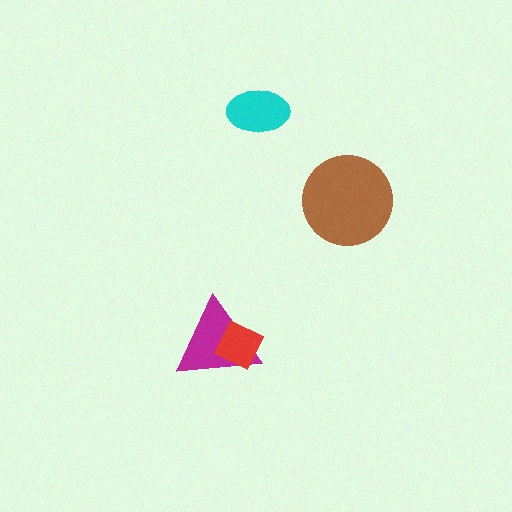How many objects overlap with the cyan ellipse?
0 objects overlap with the cyan ellipse.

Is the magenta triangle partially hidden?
Yes, it is partially covered by another shape.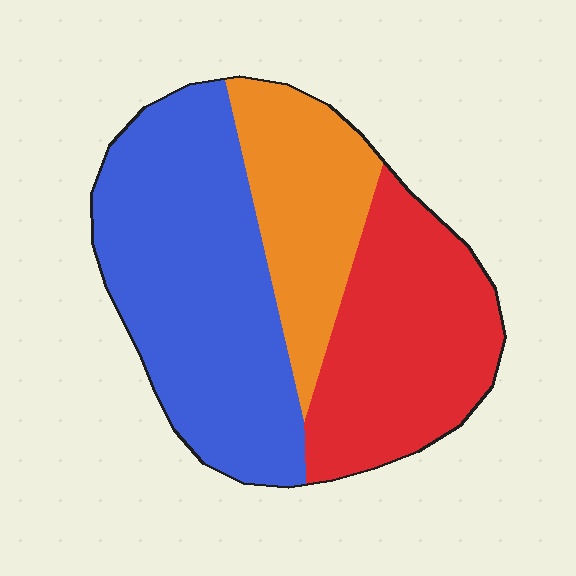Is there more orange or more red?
Red.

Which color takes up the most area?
Blue, at roughly 45%.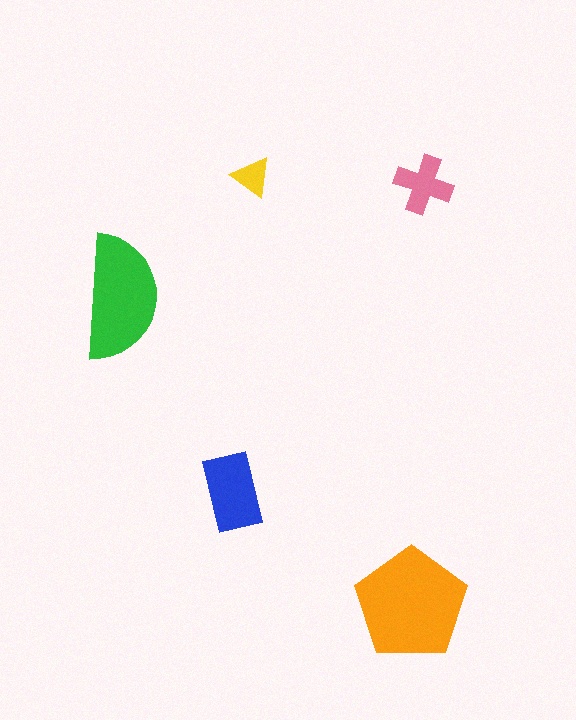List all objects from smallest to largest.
The yellow triangle, the pink cross, the blue rectangle, the green semicircle, the orange pentagon.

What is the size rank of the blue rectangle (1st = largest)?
3rd.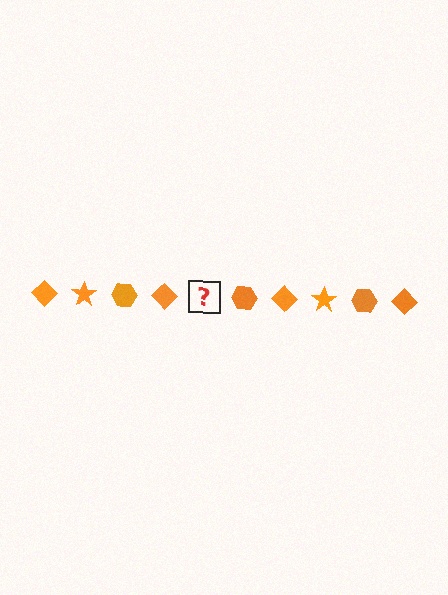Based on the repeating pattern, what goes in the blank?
The blank should be an orange star.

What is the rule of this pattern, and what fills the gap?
The rule is that the pattern cycles through diamond, star, hexagon shapes in orange. The gap should be filled with an orange star.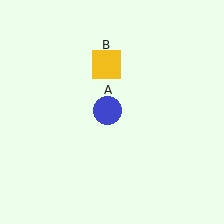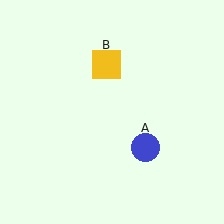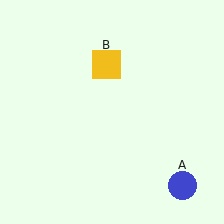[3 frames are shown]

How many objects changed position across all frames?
1 object changed position: blue circle (object A).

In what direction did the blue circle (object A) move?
The blue circle (object A) moved down and to the right.